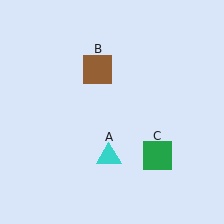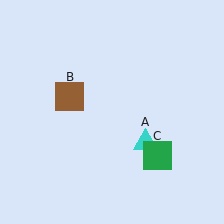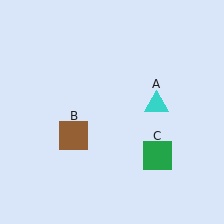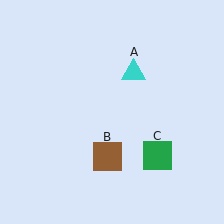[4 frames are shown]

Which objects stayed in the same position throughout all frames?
Green square (object C) remained stationary.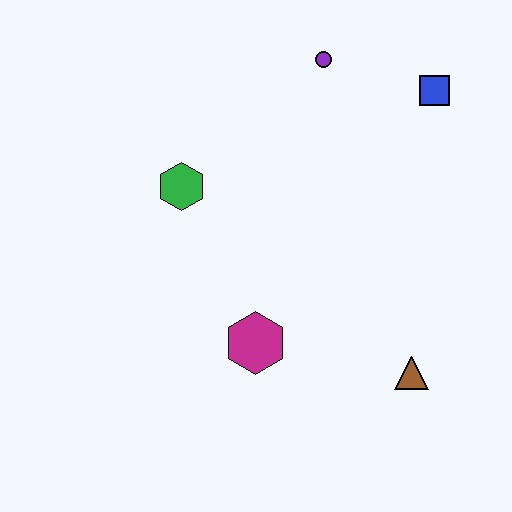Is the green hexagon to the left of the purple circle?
Yes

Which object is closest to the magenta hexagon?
The brown triangle is closest to the magenta hexagon.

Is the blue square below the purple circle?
Yes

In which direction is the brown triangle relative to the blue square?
The brown triangle is below the blue square.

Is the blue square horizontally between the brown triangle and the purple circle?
No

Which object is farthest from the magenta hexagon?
The blue square is farthest from the magenta hexagon.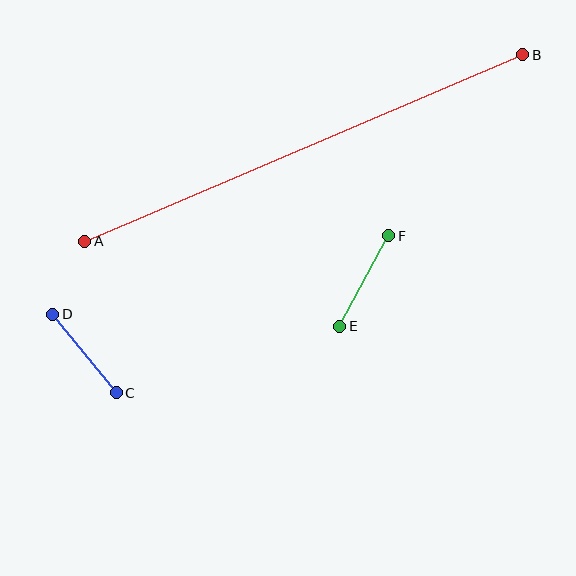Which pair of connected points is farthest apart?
Points A and B are farthest apart.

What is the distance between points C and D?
The distance is approximately 101 pixels.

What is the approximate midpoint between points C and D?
The midpoint is at approximately (84, 354) pixels.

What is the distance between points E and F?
The distance is approximately 103 pixels.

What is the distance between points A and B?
The distance is approximately 476 pixels.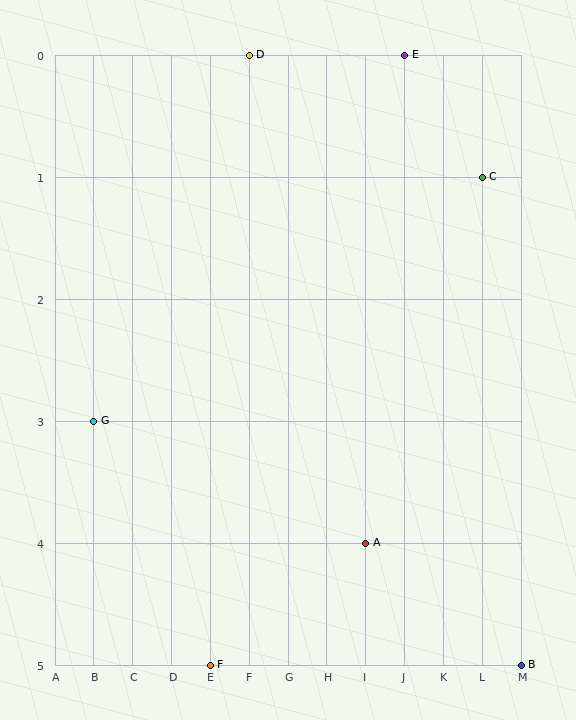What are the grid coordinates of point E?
Point E is at grid coordinates (J, 0).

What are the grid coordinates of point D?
Point D is at grid coordinates (F, 0).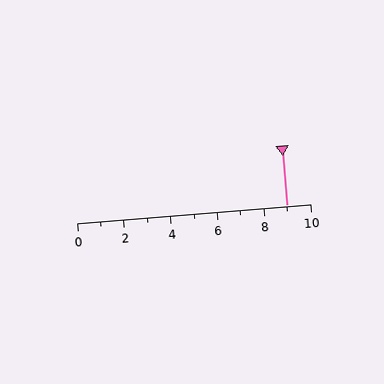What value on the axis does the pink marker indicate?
The marker indicates approximately 9.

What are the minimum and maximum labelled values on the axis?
The axis runs from 0 to 10.